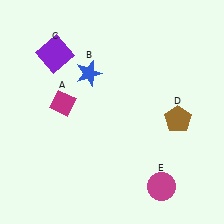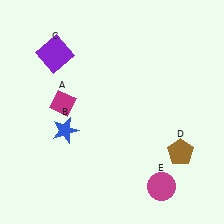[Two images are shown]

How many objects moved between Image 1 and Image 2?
2 objects moved between the two images.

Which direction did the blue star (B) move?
The blue star (B) moved down.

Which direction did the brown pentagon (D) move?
The brown pentagon (D) moved down.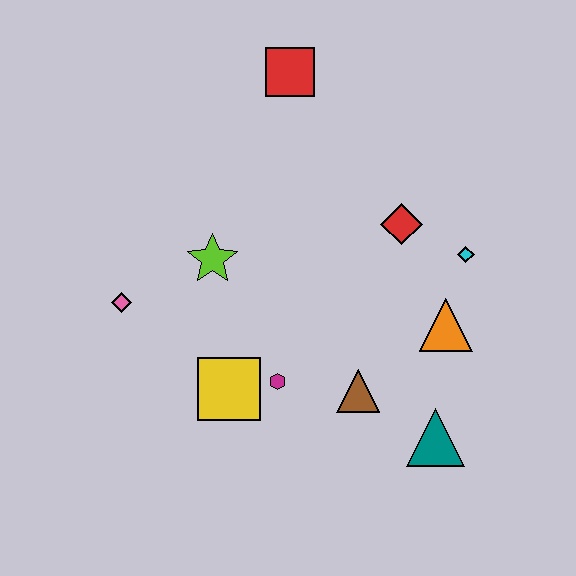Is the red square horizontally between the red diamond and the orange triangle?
No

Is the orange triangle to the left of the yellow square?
No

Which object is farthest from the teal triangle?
The red square is farthest from the teal triangle.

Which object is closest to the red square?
The red diamond is closest to the red square.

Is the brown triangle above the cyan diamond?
No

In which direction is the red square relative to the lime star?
The red square is above the lime star.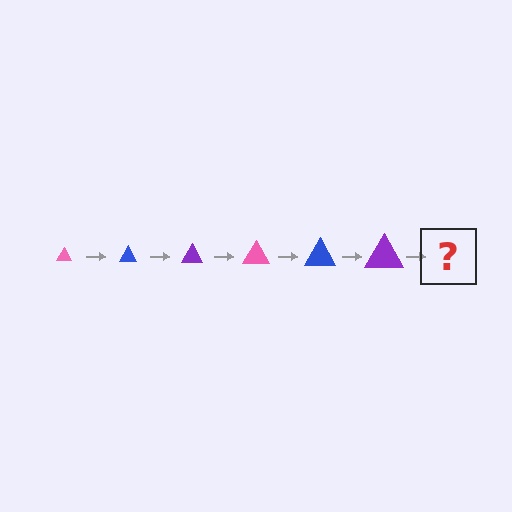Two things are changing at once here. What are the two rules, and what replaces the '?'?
The two rules are that the triangle grows larger each step and the color cycles through pink, blue, and purple. The '?' should be a pink triangle, larger than the previous one.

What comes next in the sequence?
The next element should be a pink triangle, larger than the previous one.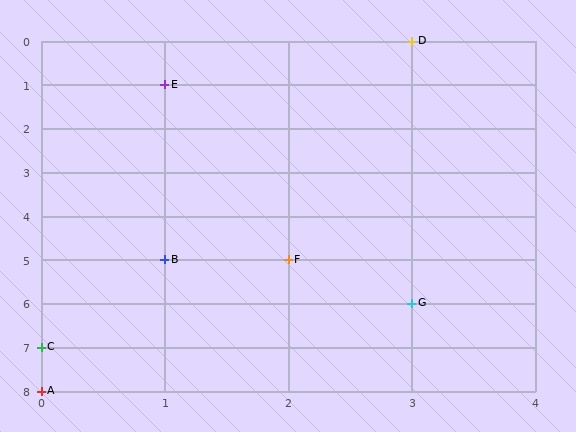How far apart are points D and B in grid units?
Points D and B are 2 columns and 5 rows apart (about 5.4 grid units diagonally).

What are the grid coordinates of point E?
Point E is at grid coordinates (1, 1).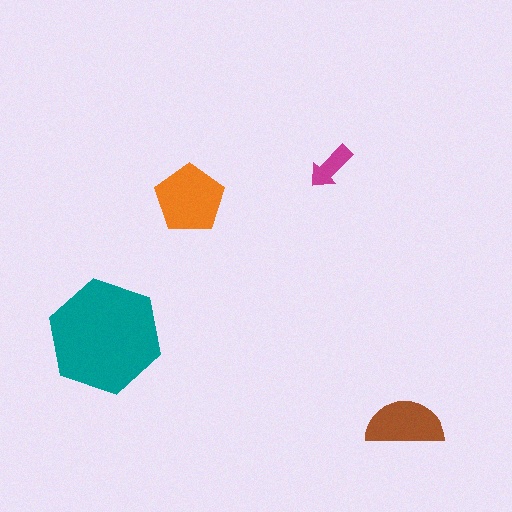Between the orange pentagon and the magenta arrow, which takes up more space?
The orange pentagon.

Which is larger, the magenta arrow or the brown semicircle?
The brown semicircle.